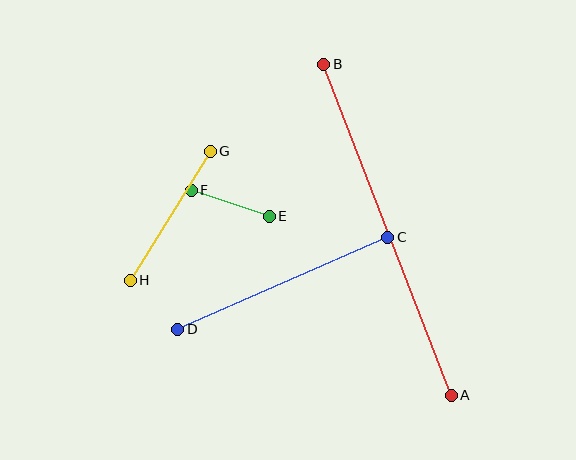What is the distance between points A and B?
The distance is approximately 355 pixels.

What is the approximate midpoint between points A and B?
The midpoint is at approximately (388, 230) pixels.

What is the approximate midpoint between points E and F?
The midpoint is at approximately (230, 203) pixels.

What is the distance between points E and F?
The distance is approximately 82 pixels.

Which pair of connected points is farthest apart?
Points A and B are farthest apart.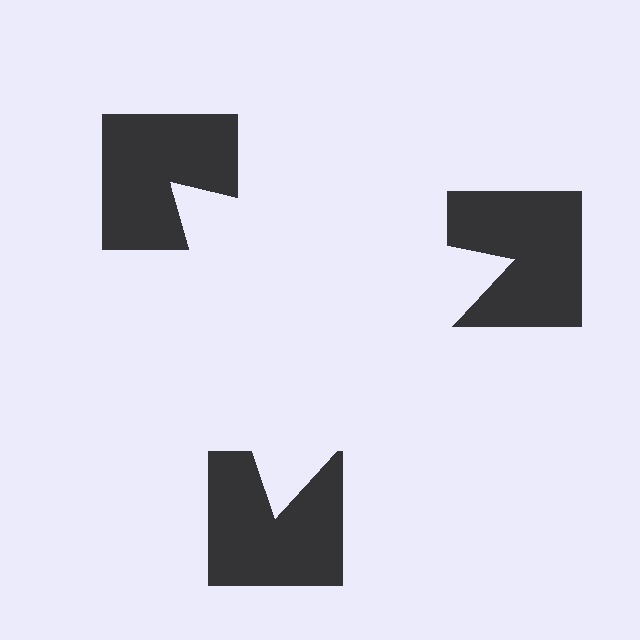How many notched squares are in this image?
There are 3 — one at each vertex of the illusory triangle.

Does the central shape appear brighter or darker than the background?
It typically appears slightly brighter than the background, even though no actual brightness change is drawn.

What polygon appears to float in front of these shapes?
An illusory triangle — its edges are inferred from the aligned wedge cuts in the notched squares, not physically drawn.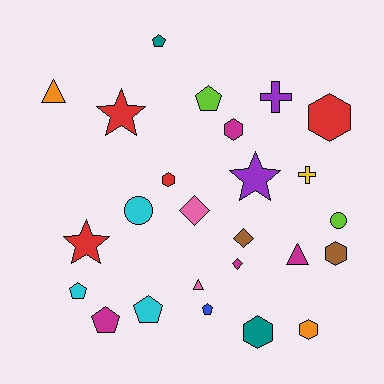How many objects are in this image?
There are 25 objects.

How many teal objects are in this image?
There are 2 teal objects.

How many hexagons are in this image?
There are 6 hexagons.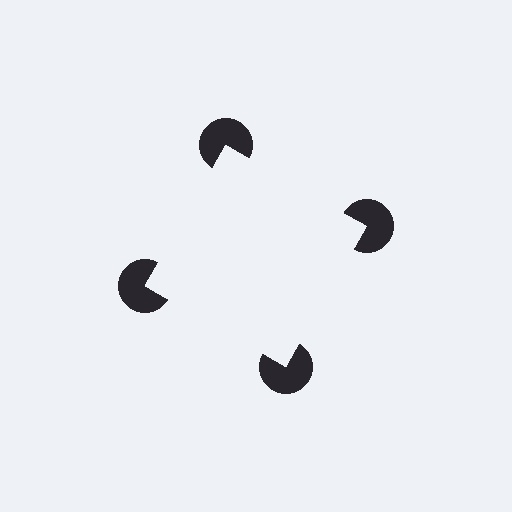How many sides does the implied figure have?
4 sides.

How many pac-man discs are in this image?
There are 4 — one at each vertex of the illusory square.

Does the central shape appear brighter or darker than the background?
It typically appears slightly brighter than the background, even though no actual brightness change is drawn.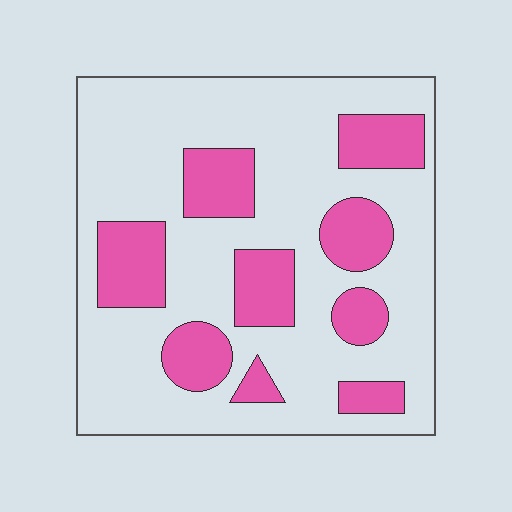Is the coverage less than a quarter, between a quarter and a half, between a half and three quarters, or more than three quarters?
Between a quarter and a half.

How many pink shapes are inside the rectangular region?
9.